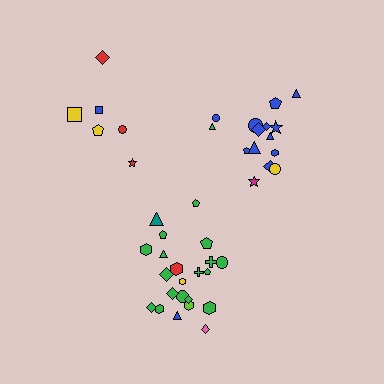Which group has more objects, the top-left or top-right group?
The top-right group.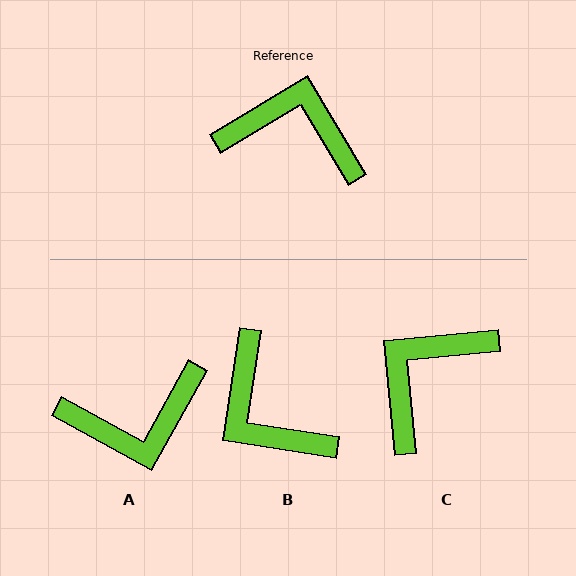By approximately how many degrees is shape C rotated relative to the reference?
Approximately 65 degrees counter-clockwise.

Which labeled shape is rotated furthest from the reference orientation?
A, about 150 degrees away.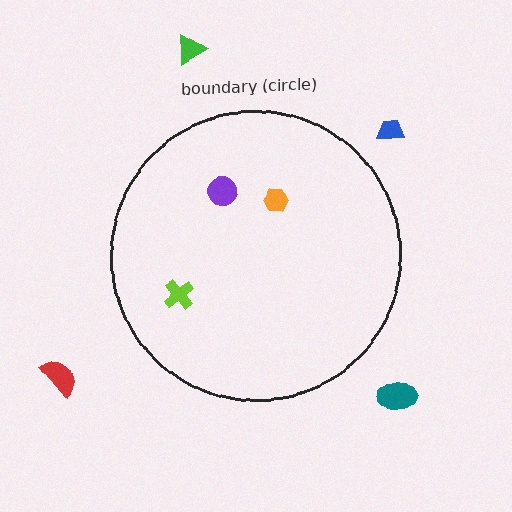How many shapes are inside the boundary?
3 inside, 4 outside.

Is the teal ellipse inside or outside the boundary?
Outside.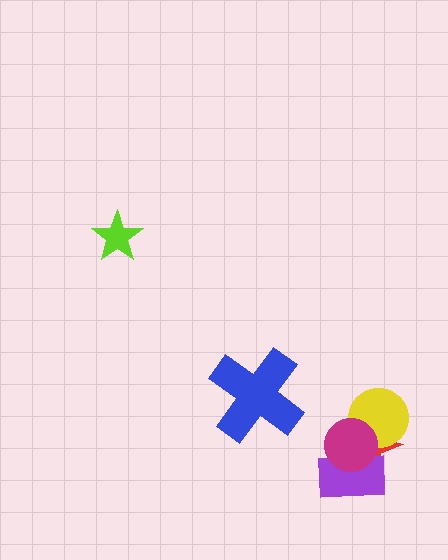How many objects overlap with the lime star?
0 objects overlap with the lime star.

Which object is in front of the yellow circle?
The magenta circle is in front of the yellow circle.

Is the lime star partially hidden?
No, no other shape covers it.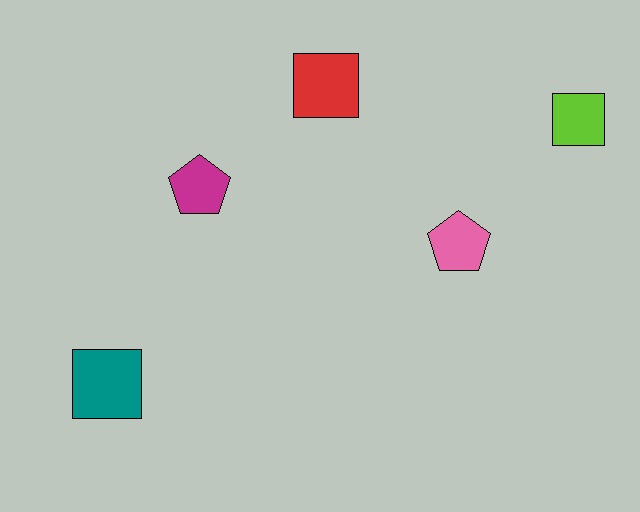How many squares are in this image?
There are 3 squares.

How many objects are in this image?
There are 5 objects.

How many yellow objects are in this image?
There are no yellow objects.